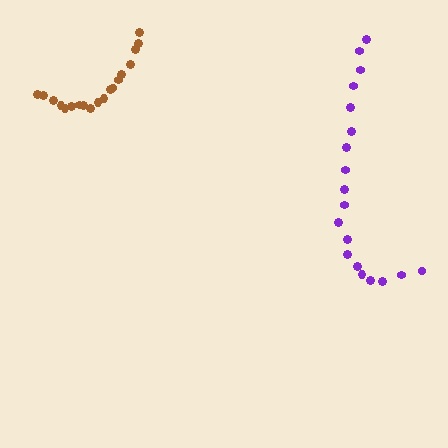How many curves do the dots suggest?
There are 2 distinct paths.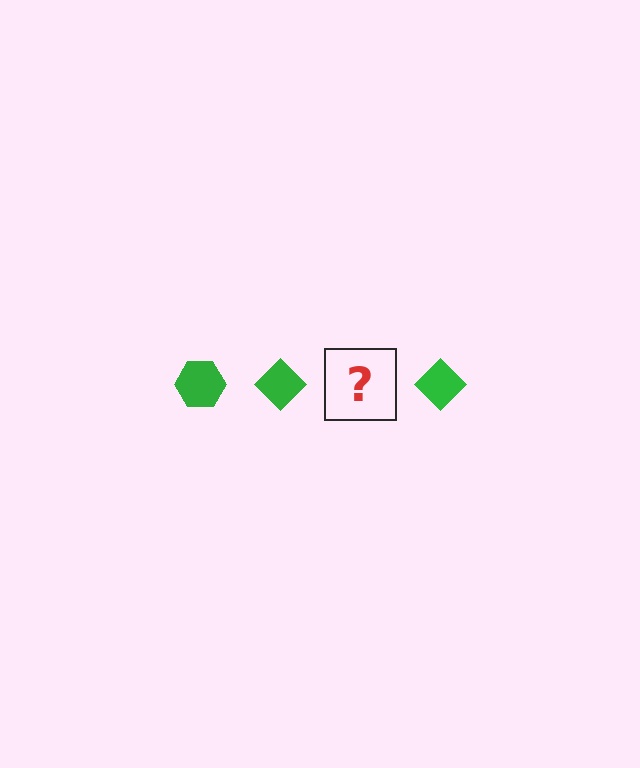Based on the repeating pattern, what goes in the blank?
The blank should be a green hexagon.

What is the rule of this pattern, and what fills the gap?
The rule is that the pattern cycles through hexagon, diamond shapes in green. The gap should be filled with a green hexagon.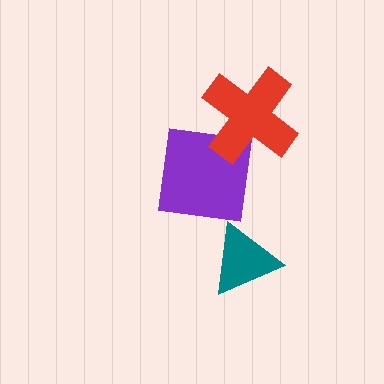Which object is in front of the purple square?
The red cross is in front of the purple square.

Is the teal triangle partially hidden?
No, no other shape covers it.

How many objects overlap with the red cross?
1 object overlaps with the red cross.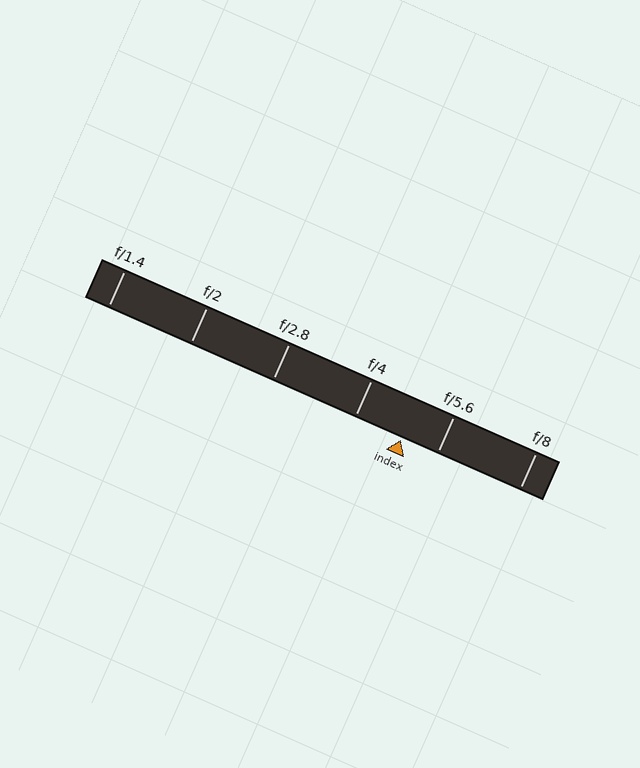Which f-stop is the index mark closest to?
The index mark is closest to f/5.6.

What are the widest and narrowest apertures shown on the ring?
The widest aperture shown is f/1.4 and the narrowest is f/8.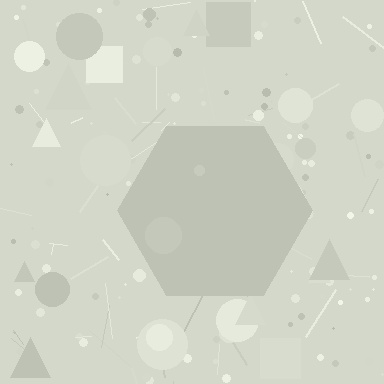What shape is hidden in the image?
A hexagon is hidden in the image.